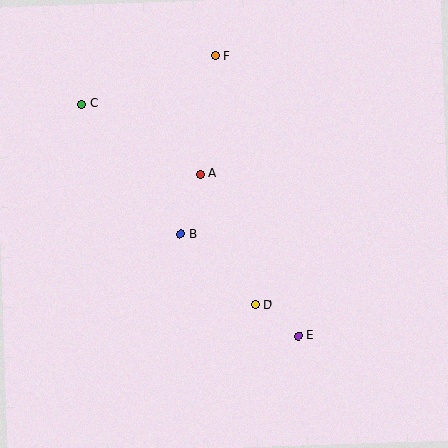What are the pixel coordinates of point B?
Point B is at (181, 234).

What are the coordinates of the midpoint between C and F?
The midpoint between C and F is at (149, 80).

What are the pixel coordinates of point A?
Point A is at (201, 174).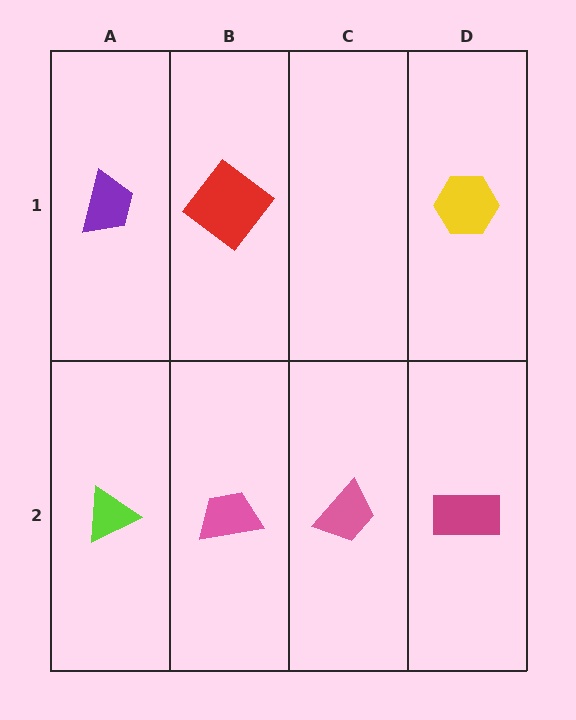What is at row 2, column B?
A pink trapezoid.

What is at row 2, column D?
A magenta rectangle.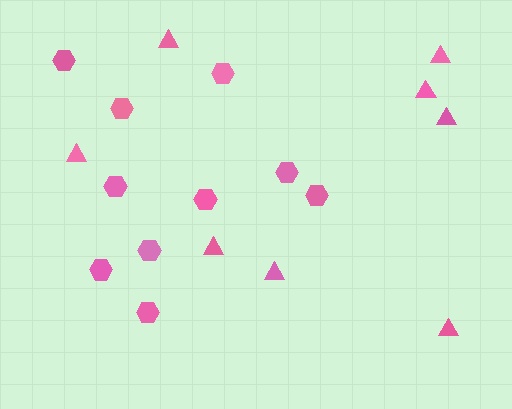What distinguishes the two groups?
There are 2 groups: one group of triangles (8) and one group of hexagons (10).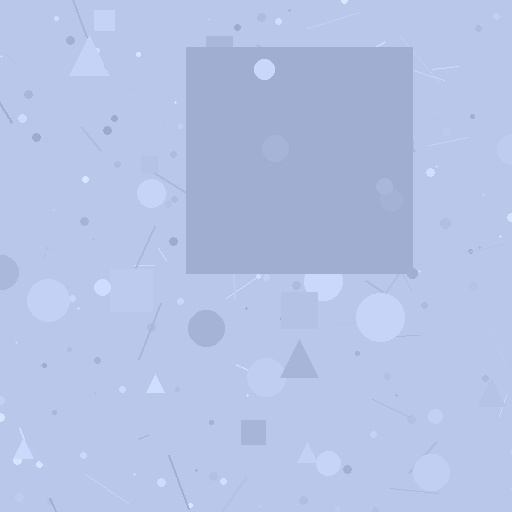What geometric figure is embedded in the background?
A square is embedded in the background.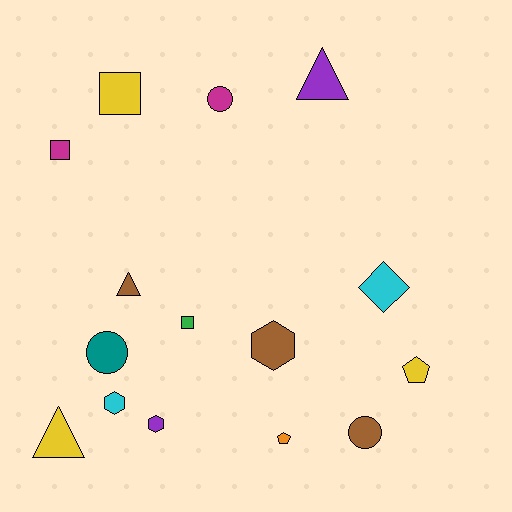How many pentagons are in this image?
There are 2 pentagons.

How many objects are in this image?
There are 15 objects.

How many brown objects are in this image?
There are 3 brown objects.